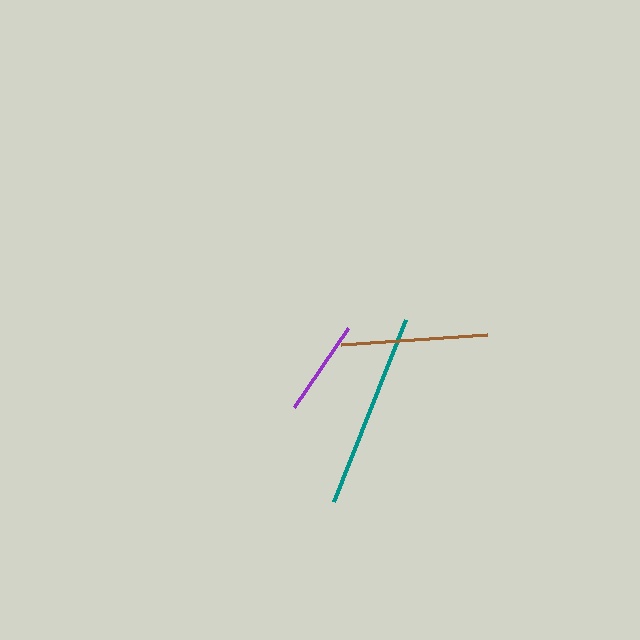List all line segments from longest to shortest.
From longest to shortest: teal, brown, purple.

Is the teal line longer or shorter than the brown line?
The teal line is longer than the brown line.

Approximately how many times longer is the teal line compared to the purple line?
The teal line is approximately 2.1 times the length of the purple line.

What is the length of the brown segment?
The brown segment is approximately 146 pixels long.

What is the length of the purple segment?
The purple segment is approximately 95 pixels long.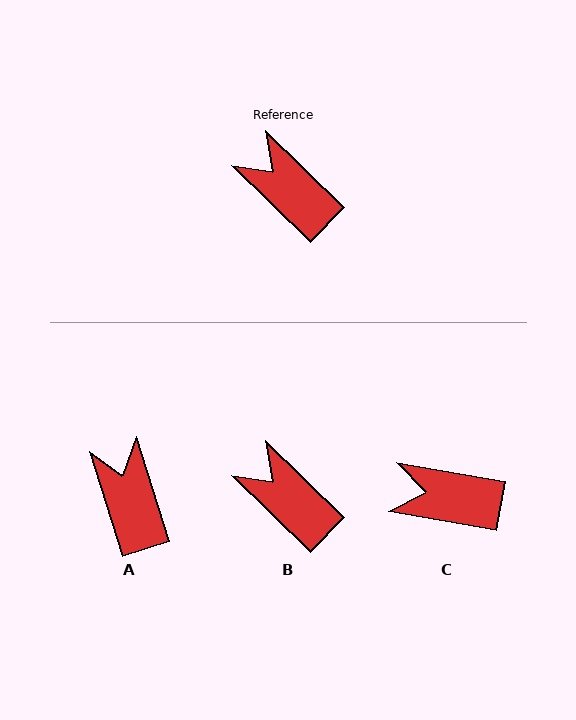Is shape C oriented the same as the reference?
No, it is off by about 34 degrees.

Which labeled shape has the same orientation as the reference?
B.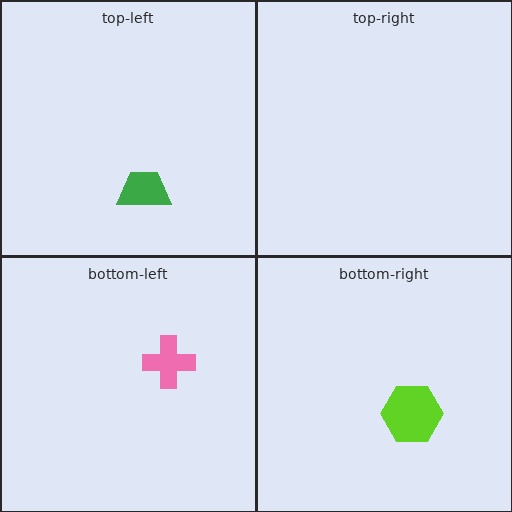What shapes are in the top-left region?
The green trapezoid.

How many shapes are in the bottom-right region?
1.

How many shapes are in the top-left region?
1.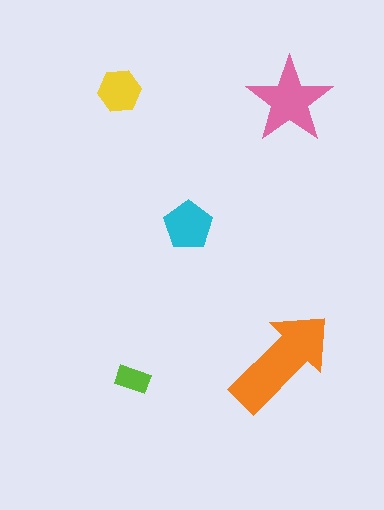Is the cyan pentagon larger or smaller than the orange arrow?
Smaller.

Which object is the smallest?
The lime rectangle.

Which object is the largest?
The orange arrow.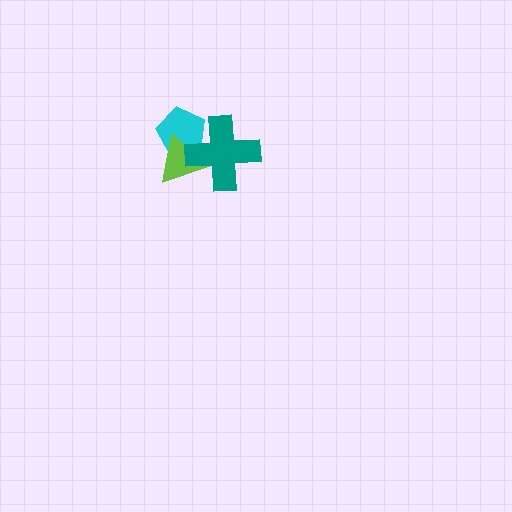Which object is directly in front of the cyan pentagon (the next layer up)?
The lime triangle is directly in front of the cyan pentagon.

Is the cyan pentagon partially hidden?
Yes, it is partially covered by another shape.